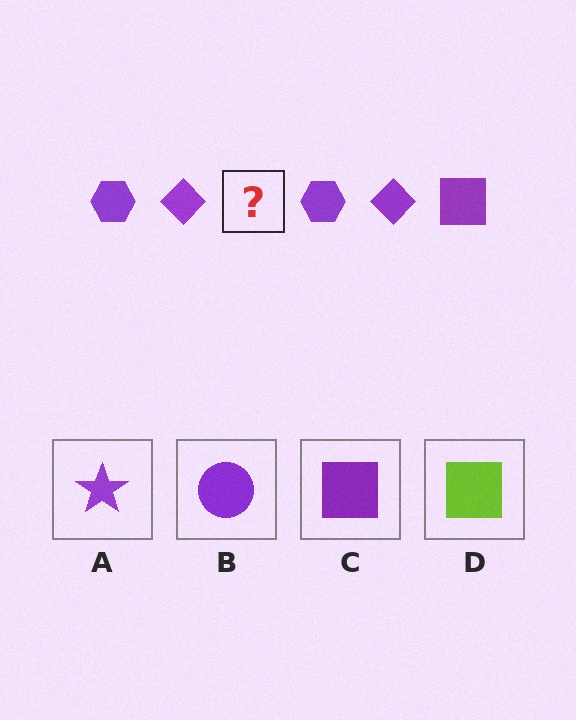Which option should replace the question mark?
Option C.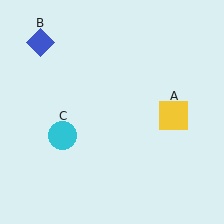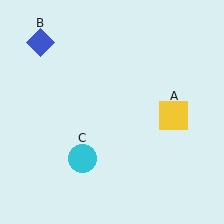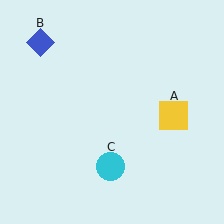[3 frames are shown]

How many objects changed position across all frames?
1 object changed position: cyan circle (object C).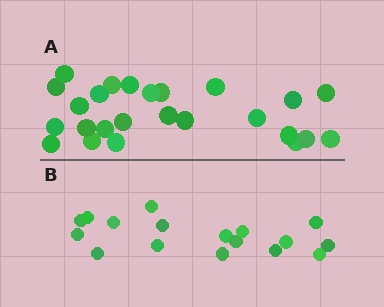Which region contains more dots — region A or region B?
Region A (the top region) has more dots.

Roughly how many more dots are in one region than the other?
Region A has roughly 8 or so more dots than region B.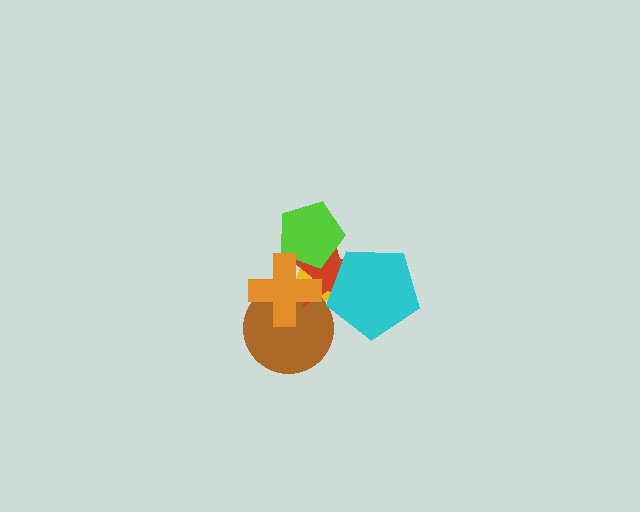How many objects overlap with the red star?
5 objects overlap with the red star.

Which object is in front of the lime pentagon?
The orange cross is in front of the lime pentagon.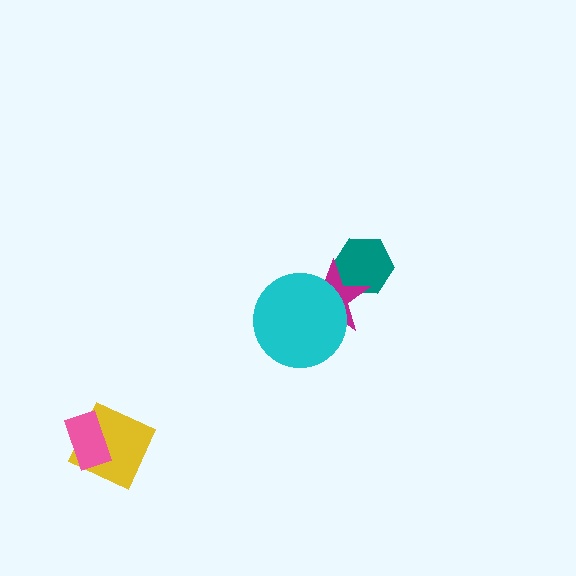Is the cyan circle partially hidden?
No, no other shape covers it.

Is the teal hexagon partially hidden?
Yes, it is partially covered by another shape.